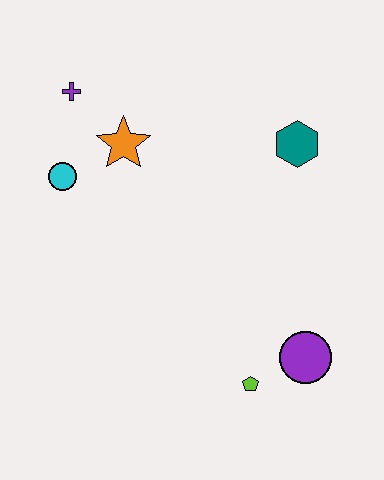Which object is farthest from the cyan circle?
The purple circle is farthest from the cyan circle.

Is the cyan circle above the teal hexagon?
No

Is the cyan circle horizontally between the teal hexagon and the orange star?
No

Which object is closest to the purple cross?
The orange star is closest to the purple cross.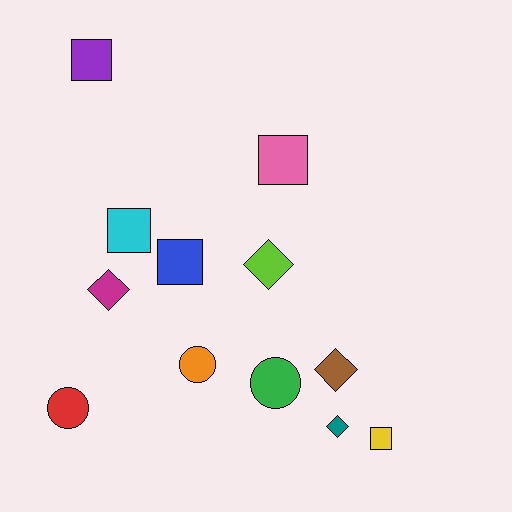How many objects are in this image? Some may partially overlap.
There are 12 objects.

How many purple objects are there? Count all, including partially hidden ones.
There is 1 purple object.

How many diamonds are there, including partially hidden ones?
There are 4 diamonds.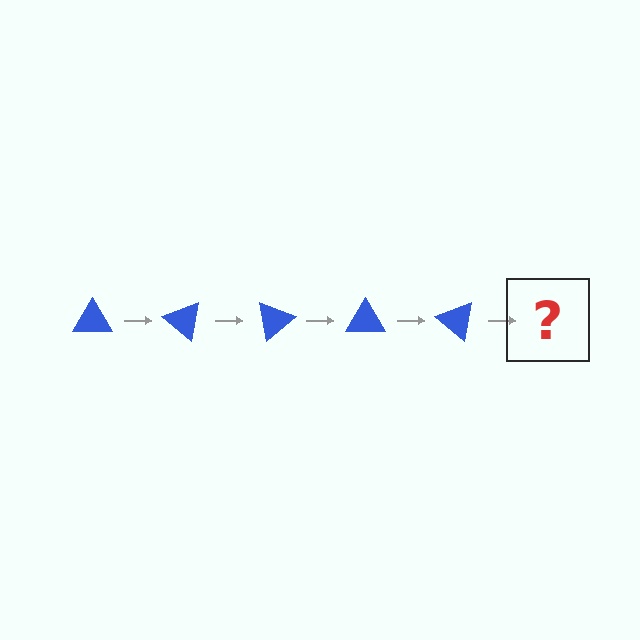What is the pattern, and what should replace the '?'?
The pattern is that the triangle rotates 40 degrees each step. The '?' should be a blue triangle rotated 200 degrees.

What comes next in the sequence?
The next element should be a blue triangle rotated 200 degrees.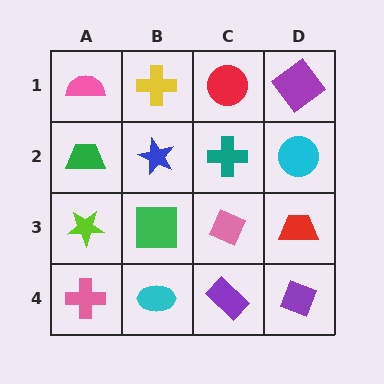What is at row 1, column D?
A purple diamond.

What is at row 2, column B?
A blue star.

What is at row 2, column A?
A green trapezoid.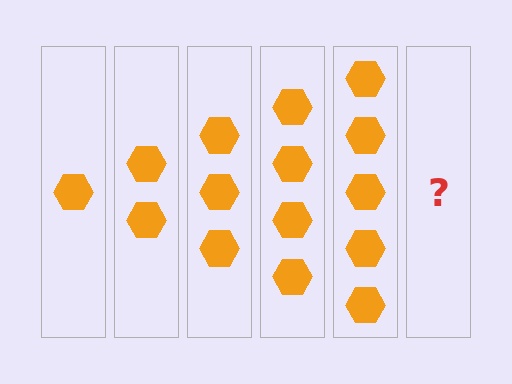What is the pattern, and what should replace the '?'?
The pattern is that each step adds one more hexagon. The '?' should be 6 hexagons.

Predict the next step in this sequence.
The next step is 6 hexagons.